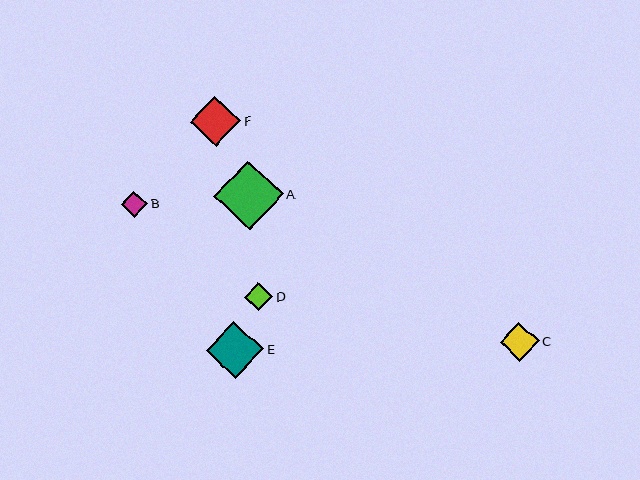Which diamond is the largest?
Diamond A is the largest with a size of approximately 69 pixels.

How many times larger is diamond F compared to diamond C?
Diamond F is approximately 1.3 times the size of diamond C.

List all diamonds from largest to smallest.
From largest to smallest: A, E, F, C, D, B.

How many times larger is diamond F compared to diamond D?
Diamond F is approximately 1.8 times the size of diamond D.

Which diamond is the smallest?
Diamond B is the smallest with a size of approximately 26 pixels.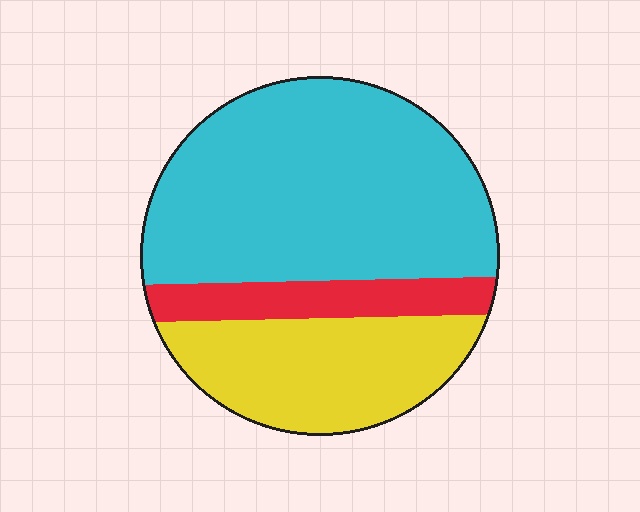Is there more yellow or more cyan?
Cyan.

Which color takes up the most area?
Cyan, at roughly 60%.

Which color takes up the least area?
Red, at roughly 15%.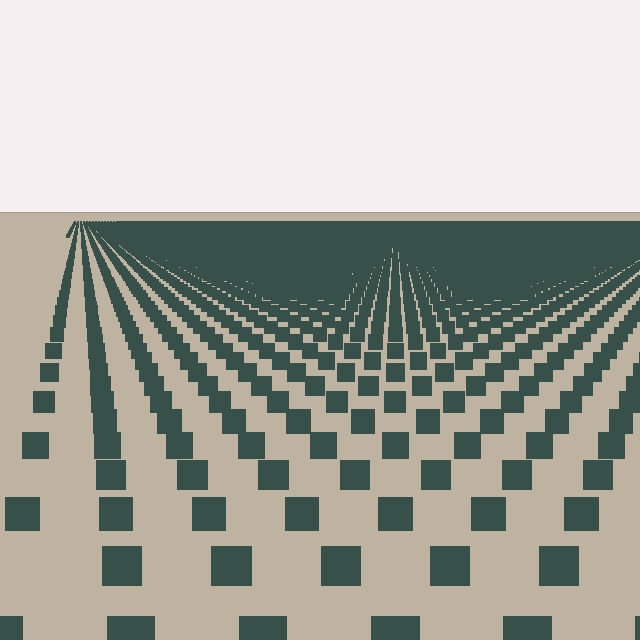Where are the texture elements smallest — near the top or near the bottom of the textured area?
Near the top.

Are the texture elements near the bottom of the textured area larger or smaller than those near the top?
Larger. Near the bottom, elements are closer to the viewer and appear at a bigger on-screen size.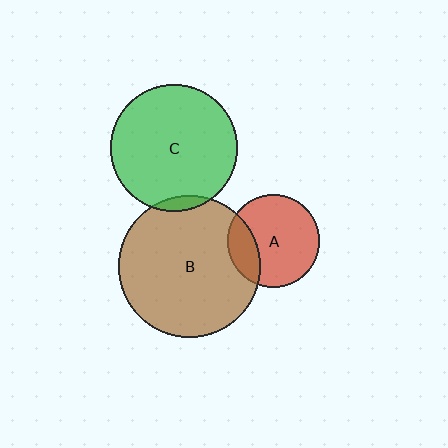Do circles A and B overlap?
Yes.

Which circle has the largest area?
Circle B (brown).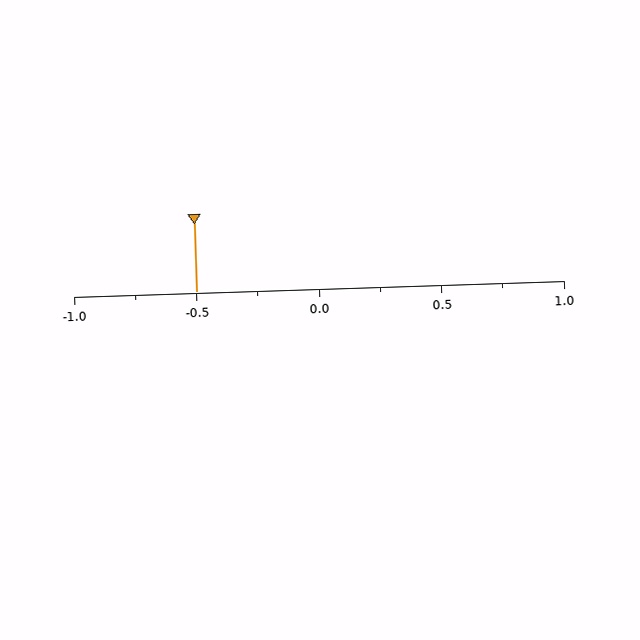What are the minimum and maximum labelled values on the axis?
The axis runs from -1.0 to 1.0.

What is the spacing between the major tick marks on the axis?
The major ticks are spaced 0.5 apart.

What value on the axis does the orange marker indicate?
The marker indicates approximately -0.5.